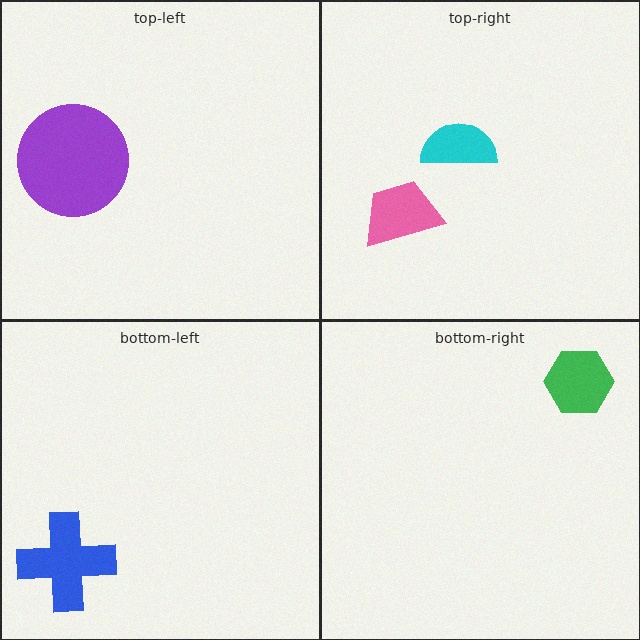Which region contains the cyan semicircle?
The top-right region.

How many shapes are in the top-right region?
2.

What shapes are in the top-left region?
The purple circle.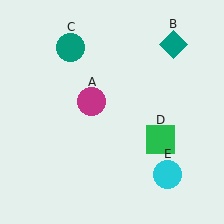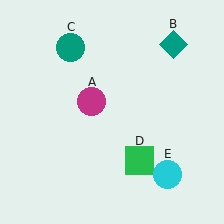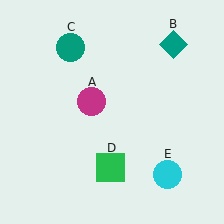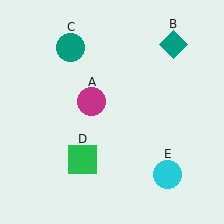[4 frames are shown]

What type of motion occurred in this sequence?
The green square (object D) rotated clockwise around the center of the scene.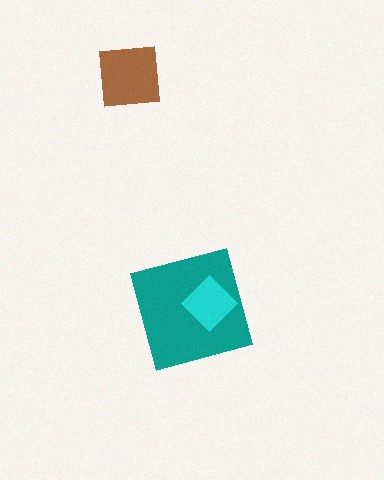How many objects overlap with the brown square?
0 objects overlap with the brown square.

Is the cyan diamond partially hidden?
No, no other shape covers it.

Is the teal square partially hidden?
Yes, it is partially covered by another shape.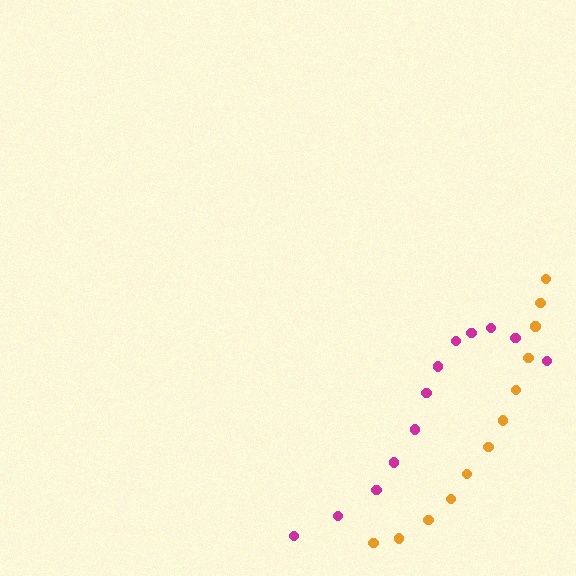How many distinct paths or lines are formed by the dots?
There are 2 distinct paths.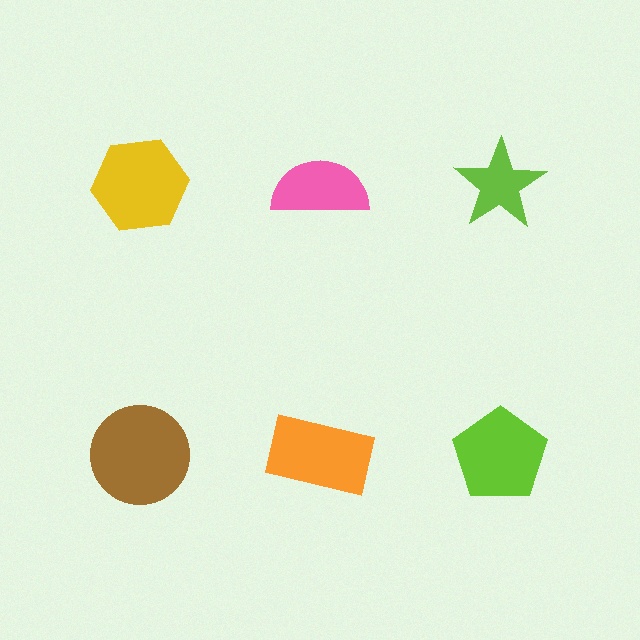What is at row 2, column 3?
A lime pentagon.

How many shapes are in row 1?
3 shapes.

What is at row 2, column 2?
An orange rectangle.